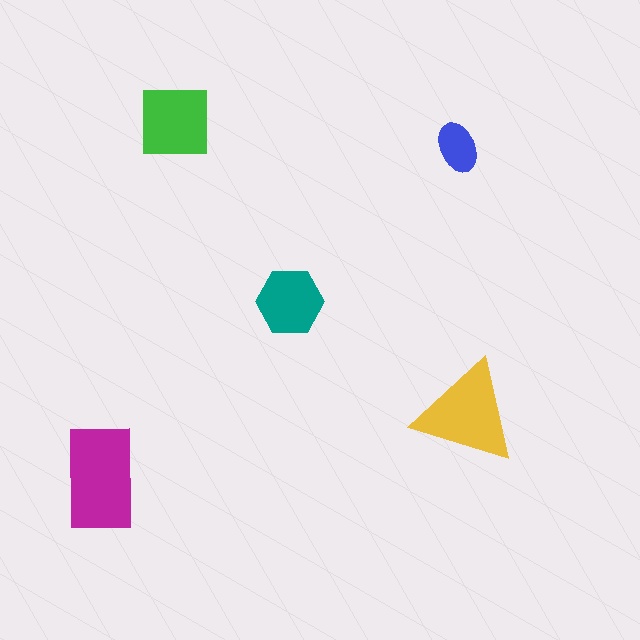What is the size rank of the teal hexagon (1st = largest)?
4th.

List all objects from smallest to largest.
The blue ellipse, the teal hexagon, the green square, the yellow triangle, the magenta rectangle.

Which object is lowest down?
The magenta rectangle is bottommost.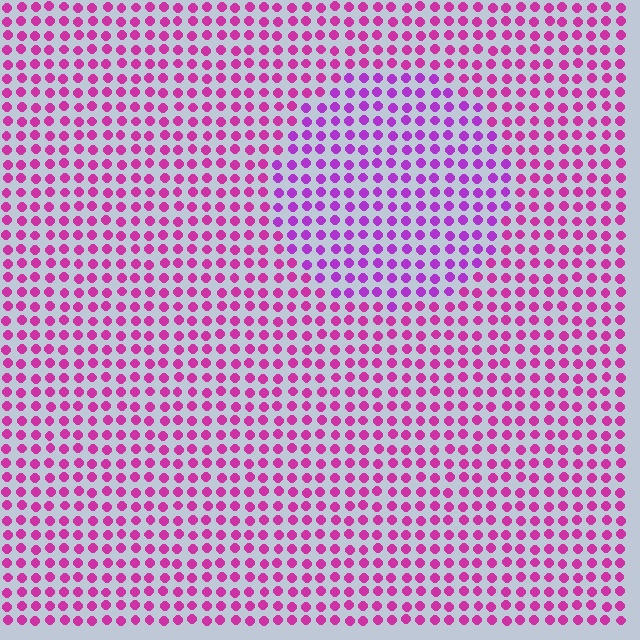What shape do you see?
I see a circle.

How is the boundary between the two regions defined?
The boundary is defined purely by a slight shift in hue (about 27 degrees). Spacing, size, and orientation are identical on both sides.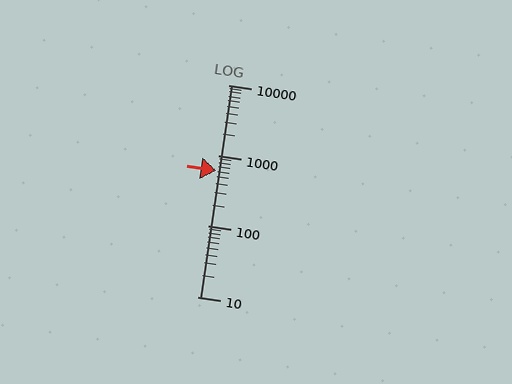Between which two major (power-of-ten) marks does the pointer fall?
The pointer is between 100 and 1000.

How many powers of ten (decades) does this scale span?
The scale spans 3 decades, from 10 to 10000.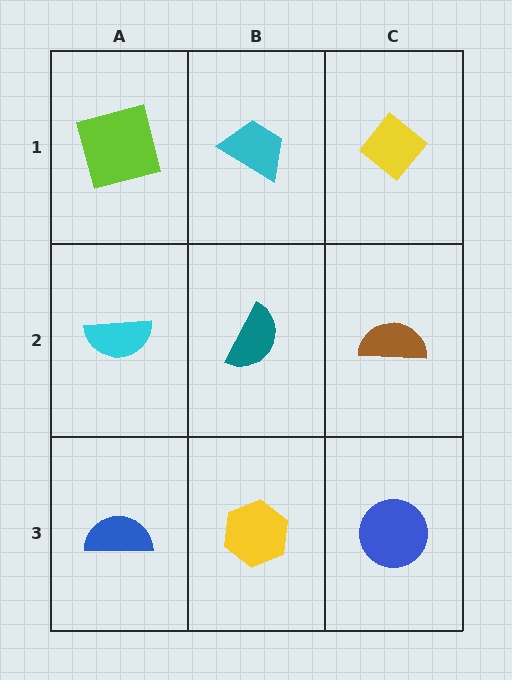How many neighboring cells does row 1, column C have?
2.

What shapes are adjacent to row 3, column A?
A cyan semicircle (row 2, column A), a yellow hexagon (row 3, column B).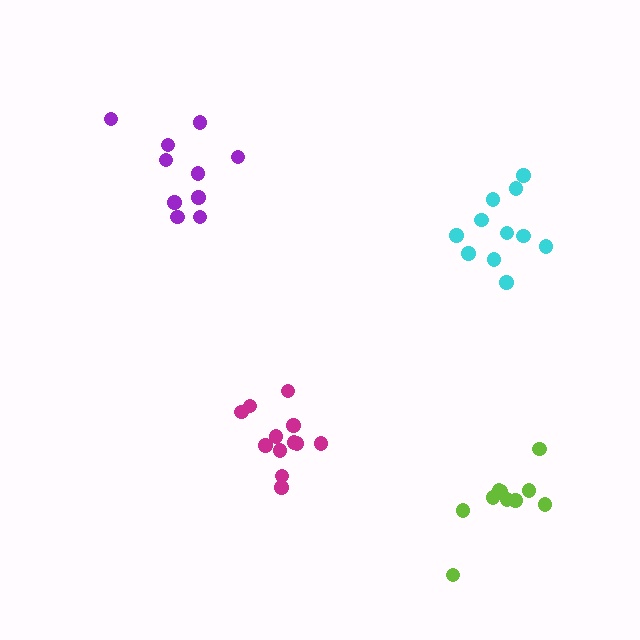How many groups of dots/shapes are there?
There are 4 groups.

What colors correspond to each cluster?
The clusters are colored: magenta, purple, cyan, lime.